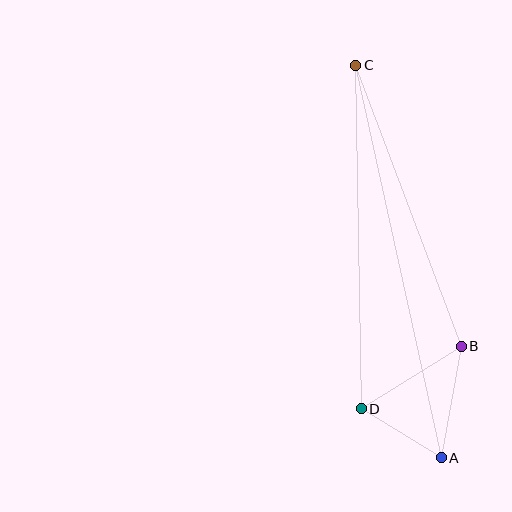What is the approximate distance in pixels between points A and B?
The distance between A and B is approximately 113 pixels.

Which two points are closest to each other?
Points A and D are closest to each other.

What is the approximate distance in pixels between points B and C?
The distance between B and C is approximately 300 pixels.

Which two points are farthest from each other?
Points A and C are farthest from each other.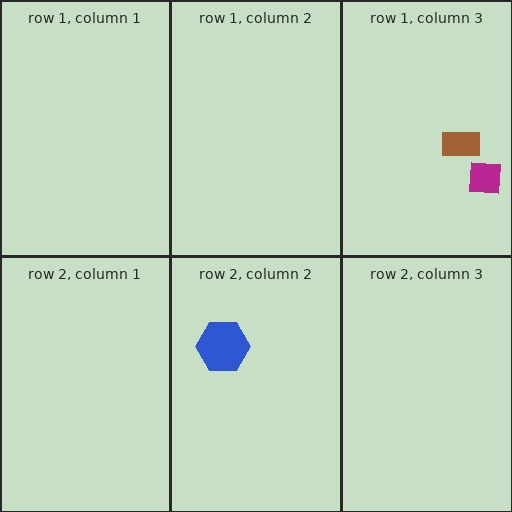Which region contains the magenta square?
The row 1, column 3 region.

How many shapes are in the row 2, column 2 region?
1.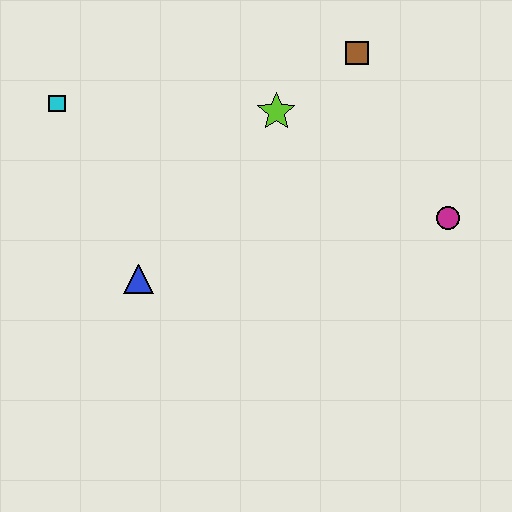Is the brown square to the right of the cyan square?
Yes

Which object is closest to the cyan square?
The blue triangle is closest to the cyan square.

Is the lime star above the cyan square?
No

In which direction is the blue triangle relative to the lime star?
The blue triangle is below the lime star.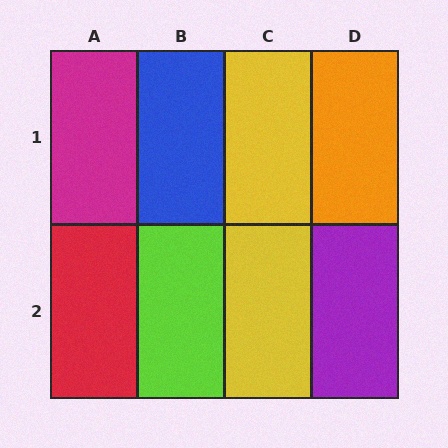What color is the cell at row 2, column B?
Lime.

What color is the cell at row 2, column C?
Yellow.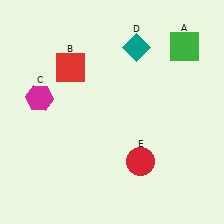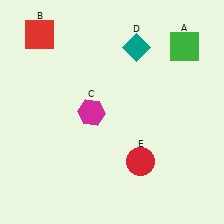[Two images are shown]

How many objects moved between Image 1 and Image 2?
2 objects moved between the two images.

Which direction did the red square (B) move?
The red square (B) moved up.